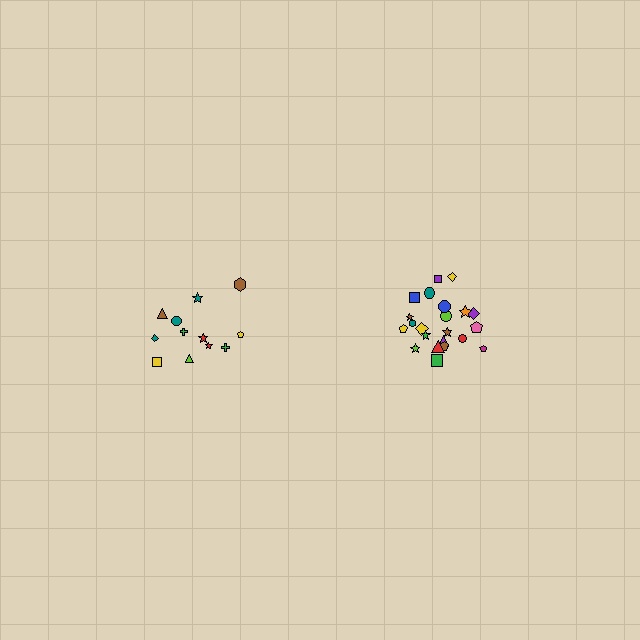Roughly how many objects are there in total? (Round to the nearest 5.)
Roughly 35 objects in total.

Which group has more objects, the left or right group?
The right group.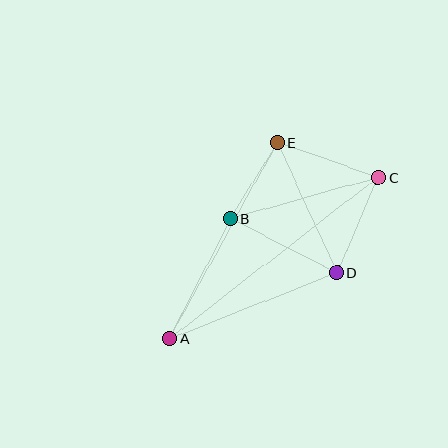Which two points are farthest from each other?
Points A and C are farthest from each other.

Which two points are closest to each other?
Points B and E are closest to each other.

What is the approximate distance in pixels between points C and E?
The distance between C and E is approximately 107 pixels.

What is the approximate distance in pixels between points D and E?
The distance between D and E is approximately 143 pixels.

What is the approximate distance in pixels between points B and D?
The distance between B and D is approximately 119 pixels.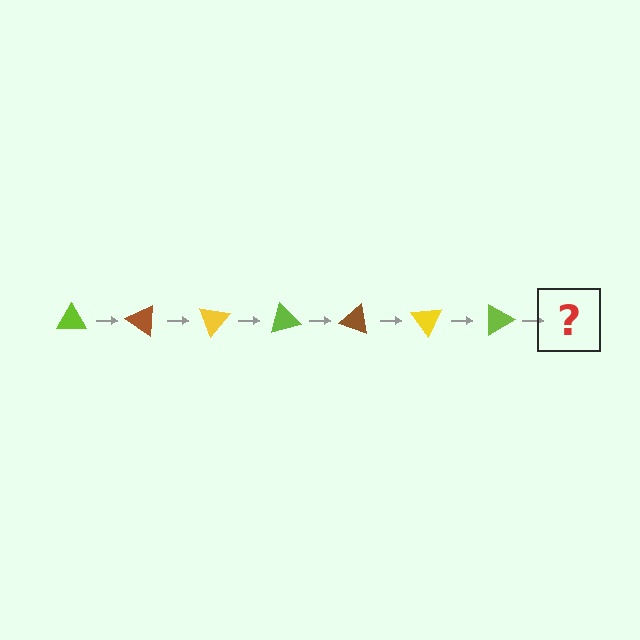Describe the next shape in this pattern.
It should be a brown triangle, rotated 245 degrees from the start.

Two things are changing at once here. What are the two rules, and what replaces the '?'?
The two rules are that it rotates 35 degrees each step and the color cycles through lime, brown, and yellow. The '?' should be a brown triangle, rotated 245 degrees from the start.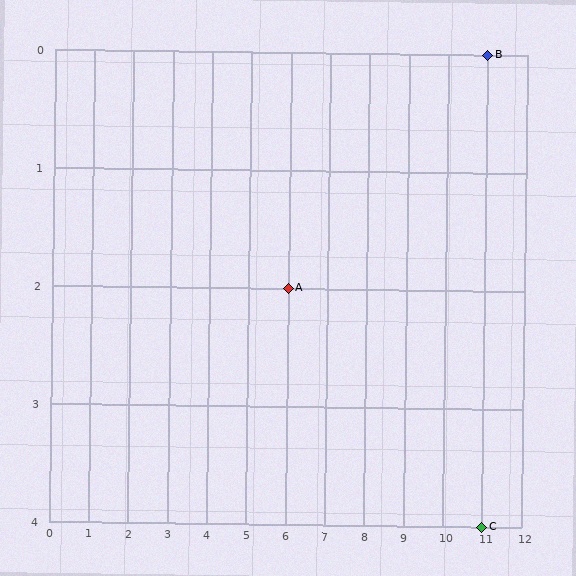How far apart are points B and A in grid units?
Points B and A are 5 columns and 2 rows apart (about 5.4 grid units diagonally).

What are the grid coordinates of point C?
Point C is at grid coordinates (11, 4).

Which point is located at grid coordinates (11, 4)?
Point C is at (11, 4).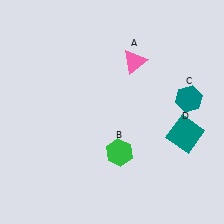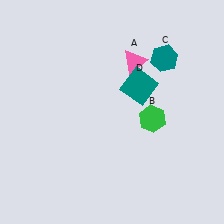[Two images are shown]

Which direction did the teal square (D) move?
The teal square (D) moved up.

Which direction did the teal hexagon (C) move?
The teal hexagon (C) moved up.